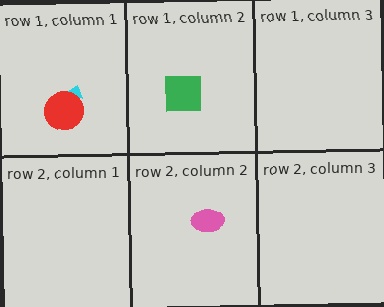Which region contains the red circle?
The row 1, column 1 region.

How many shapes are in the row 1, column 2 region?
1.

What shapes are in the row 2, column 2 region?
The pink ellipse.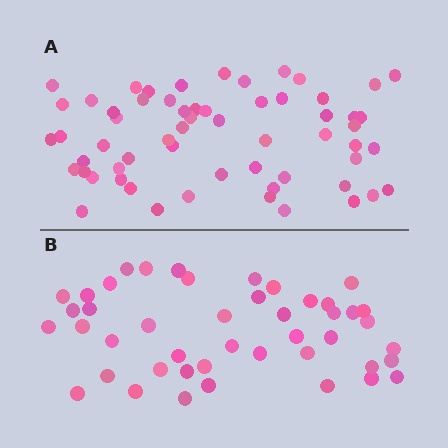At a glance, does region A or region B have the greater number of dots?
Region A (the top region) has more dots.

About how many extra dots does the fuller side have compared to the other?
Region A has approximately 15 more dots than region B.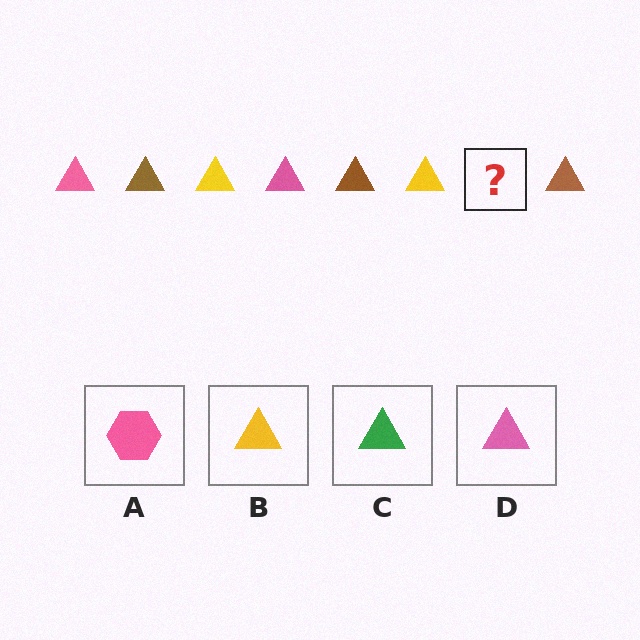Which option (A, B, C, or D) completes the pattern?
D.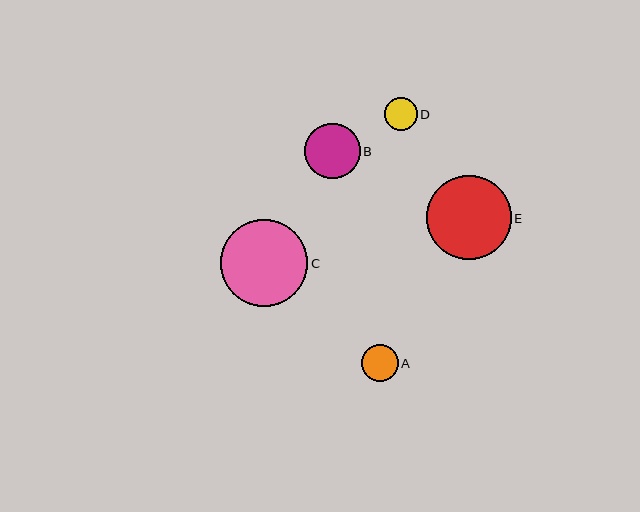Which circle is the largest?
Circle C is the largest with a size of approximately 87 pixels.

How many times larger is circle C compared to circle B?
Circle C is approximately 1.6 times the size of circle B.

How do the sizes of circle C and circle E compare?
Circle C and circle E are approximately the same size.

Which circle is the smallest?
Circle D is the smallest with a size of approximately 33 pixels.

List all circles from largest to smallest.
From largest to smallest: C, E, B, A, D.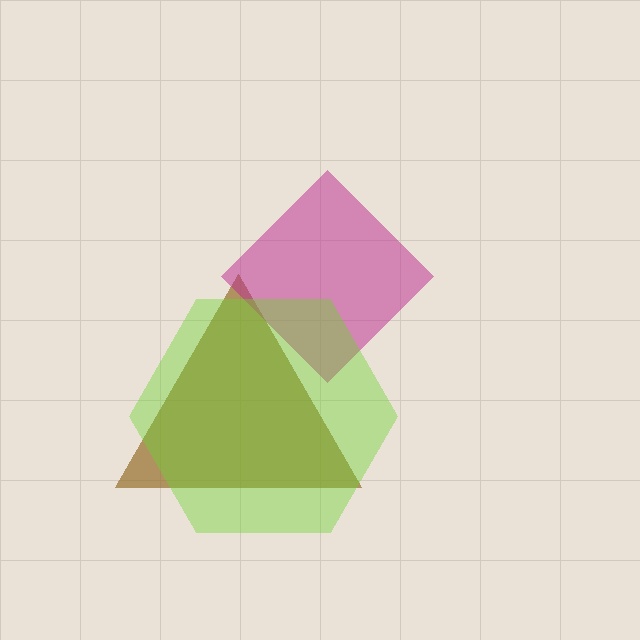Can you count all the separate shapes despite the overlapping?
Yes, there are 3 separate shapes.